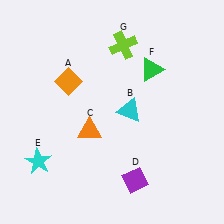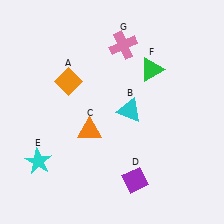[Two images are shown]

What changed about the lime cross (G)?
In Image 1, G is lime. In Image 2, it changed to pink.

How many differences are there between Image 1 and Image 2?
There is 1 difference between the two images.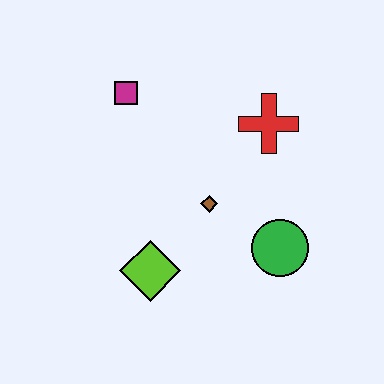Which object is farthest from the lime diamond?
The red cross is farthest from the lime diamond.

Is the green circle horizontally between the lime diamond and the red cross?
No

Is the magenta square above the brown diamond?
Yes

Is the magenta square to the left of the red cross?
Yes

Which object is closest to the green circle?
The brown diamond is closest to the green circle.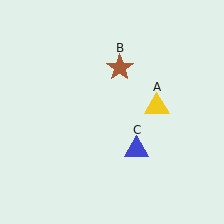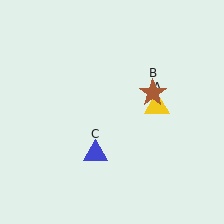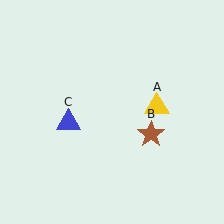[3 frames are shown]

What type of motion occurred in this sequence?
The brown star (object B), blue triangle (object C) rotated clockwise around the center of the scene.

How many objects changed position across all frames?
2 objects changed position: brown star (object B), blue triangle (object C).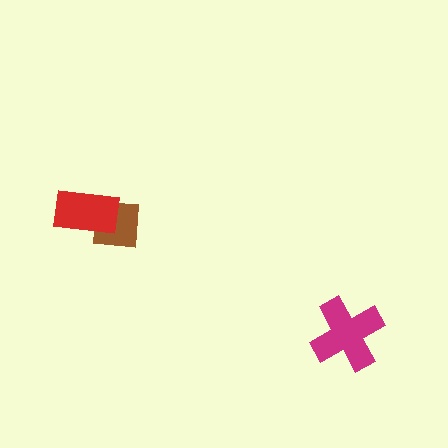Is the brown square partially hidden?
Yes, it is partially covered by another shape.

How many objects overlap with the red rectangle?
1 object overlaps with the red rectangle.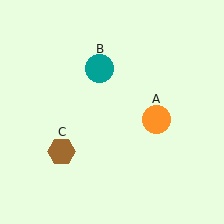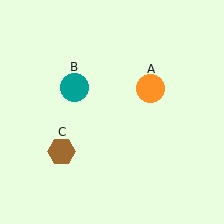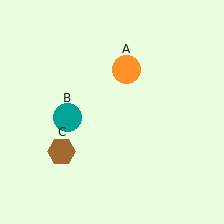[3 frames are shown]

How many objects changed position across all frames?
2 objects changed position: orange circle (object A), teal circle (object B).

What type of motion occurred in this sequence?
The orange circle (object A), teal circle (object B) rotated counterclockwise around the center of the scene.